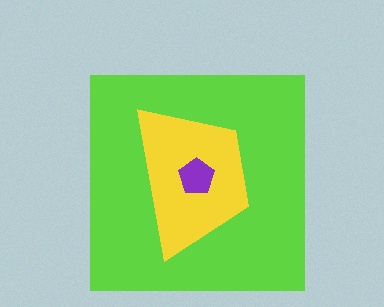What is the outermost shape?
The lime square.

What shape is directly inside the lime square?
The yellow trapezoid.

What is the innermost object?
The purple pentagon.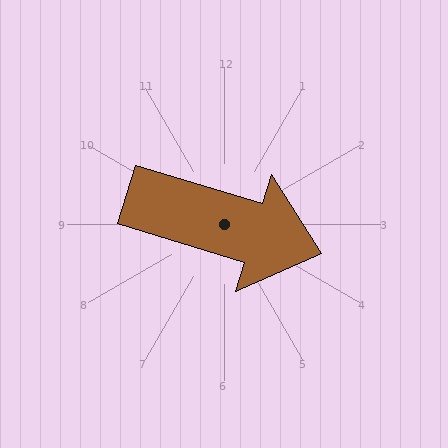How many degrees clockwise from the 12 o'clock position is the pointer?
Approximately 107 degrees.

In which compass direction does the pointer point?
East.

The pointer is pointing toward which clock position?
Roughly 4 o'clock.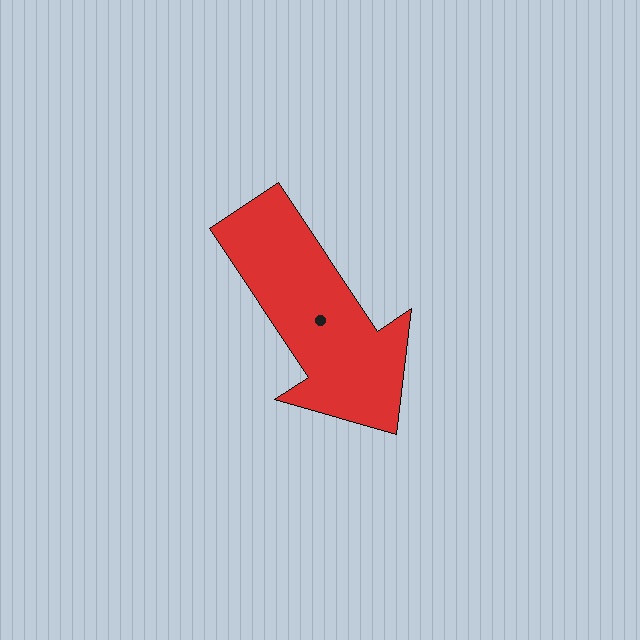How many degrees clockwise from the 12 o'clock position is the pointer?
Approximately 146 degrees.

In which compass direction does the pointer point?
Southeast.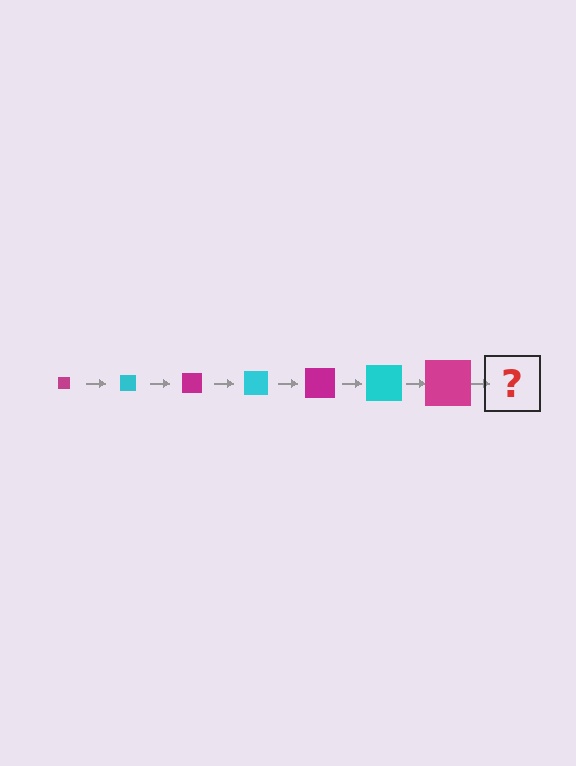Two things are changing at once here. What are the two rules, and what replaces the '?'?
The two rules are that the square grows larger each step and the color cycles through magenta and cyan. The '?' should be a cyan square, larger than the previous one.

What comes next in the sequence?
The next element should be a cyan square, larger than the previous one.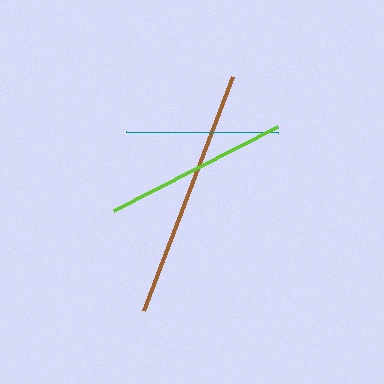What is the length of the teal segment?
The teal segment is approximately 152 pixels long.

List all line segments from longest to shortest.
From longest to shortest: brown, lime, teal.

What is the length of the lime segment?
The lime segment is approximately 184 pixels long.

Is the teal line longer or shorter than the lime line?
The lime line is longer than the teal line.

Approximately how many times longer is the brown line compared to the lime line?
The brown line is approximately 1.4 times the length of the lime line.